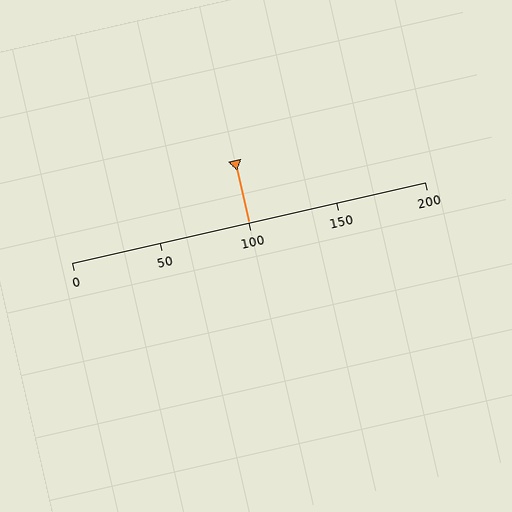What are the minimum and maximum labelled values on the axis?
The axis runs from 0 to 200.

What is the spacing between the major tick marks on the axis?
The major ticks are spaced 50 apart.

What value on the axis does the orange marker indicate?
The marker indicates approximately 100.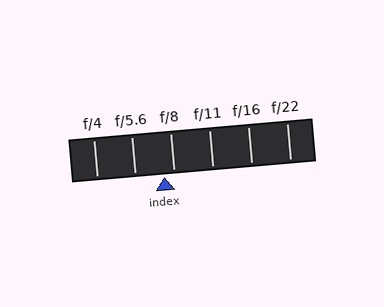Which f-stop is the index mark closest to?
The index mark is closest to f/8.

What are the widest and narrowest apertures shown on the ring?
The widest aperture shown is f/4 and the narrowest is f/22.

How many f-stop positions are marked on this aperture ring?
There are 6 f-stop positions marked.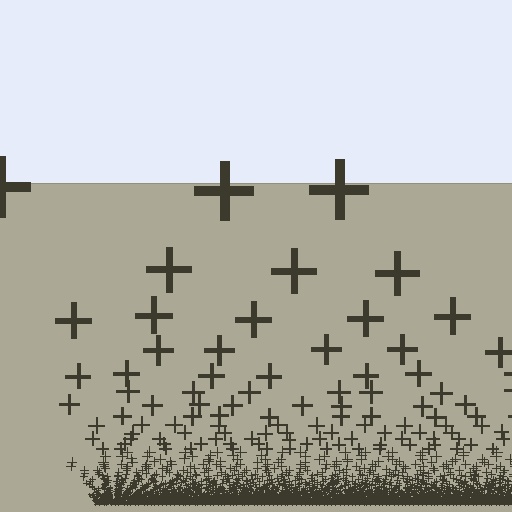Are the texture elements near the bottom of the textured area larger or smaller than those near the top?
Smaller. The gradient is inverted — elements near the bottom are smaller and denser.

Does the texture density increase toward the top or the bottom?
Density increases toward the bottom.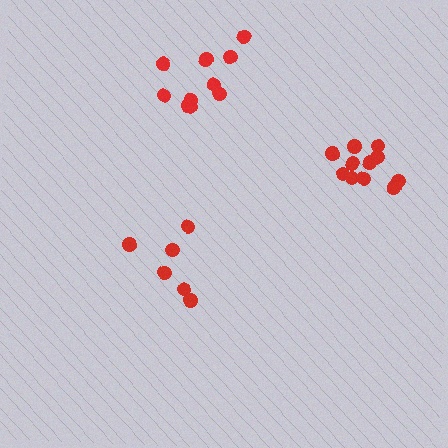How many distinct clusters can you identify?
There are 3 distinct clusters.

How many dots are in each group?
Group 1: 11 dots, Group 2: 6 dots, Group 3: 10 dots (27 total).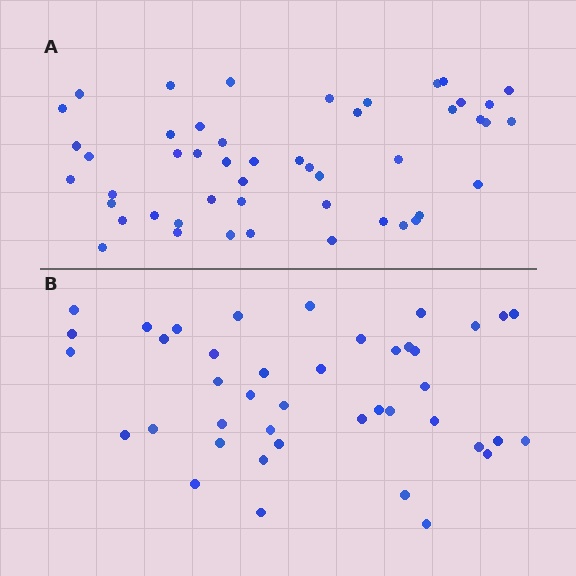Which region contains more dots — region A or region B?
Region A (the top region) has more dots.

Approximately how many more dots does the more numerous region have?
Region A has roughly 8 or so more dots than region B.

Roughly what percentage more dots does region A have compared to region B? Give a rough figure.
About 15% more.